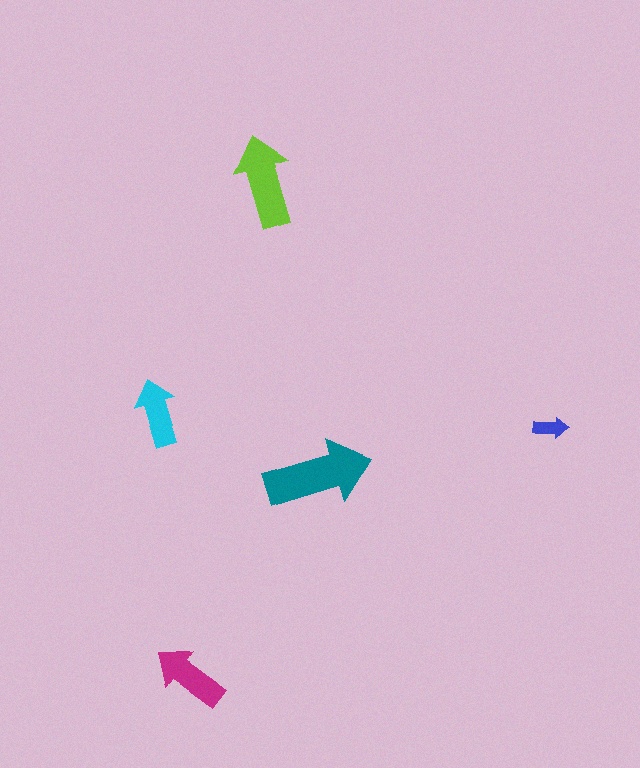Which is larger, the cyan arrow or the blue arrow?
The cyan one.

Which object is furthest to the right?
The blue arrow is rightmost.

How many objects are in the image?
There are 5 objects in the image.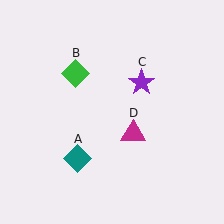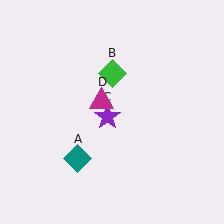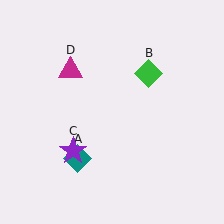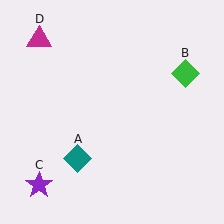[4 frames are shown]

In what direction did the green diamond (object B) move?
The green diamond (object B) moved right.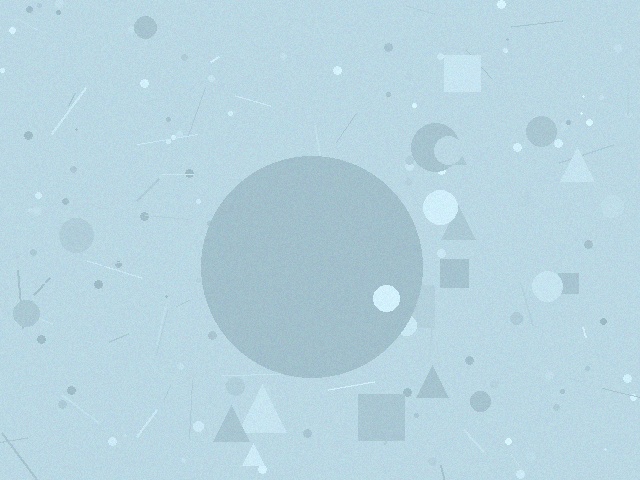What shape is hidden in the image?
A circle is hidden in the image.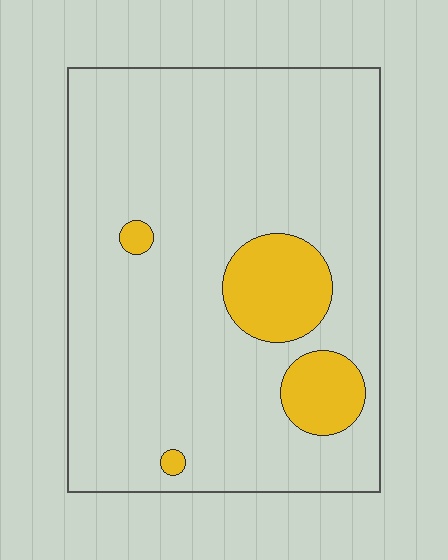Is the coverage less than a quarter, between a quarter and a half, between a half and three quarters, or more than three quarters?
Less than a quarter.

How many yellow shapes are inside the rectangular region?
4.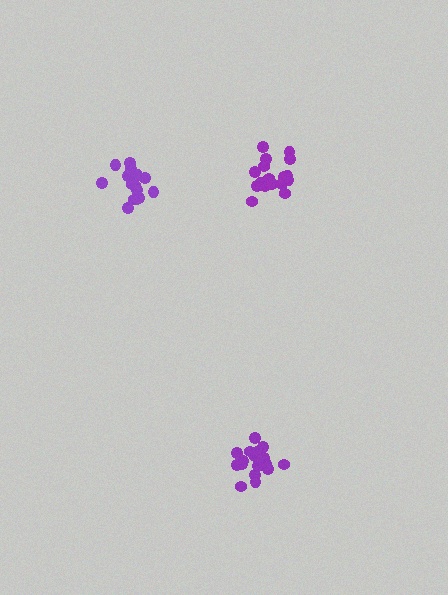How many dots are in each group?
Group 1: 17 dots, Group 2: 18 dots, Group 3: 15 dots (50 total).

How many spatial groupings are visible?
There are 3 spatial groupings.